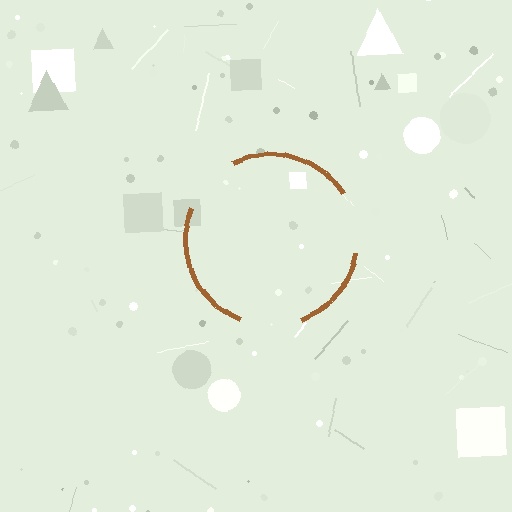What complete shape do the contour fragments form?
The contour fragments form a circle.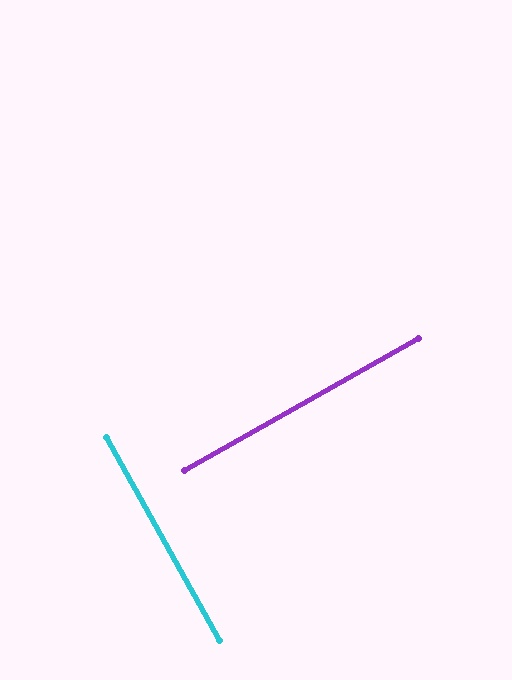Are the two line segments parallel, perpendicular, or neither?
Perpendicular — they meet at approximately 90°.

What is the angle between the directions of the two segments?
Approximately 90 degrees.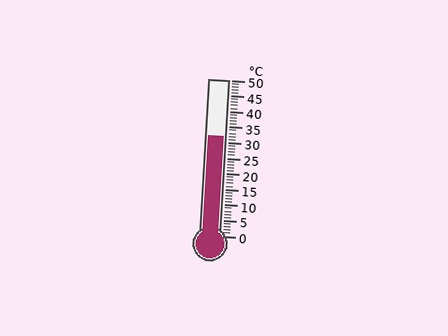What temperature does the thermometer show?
The thermometer shows approximately 32°C.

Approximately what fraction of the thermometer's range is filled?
The thermometer is filled to approximately 65% of its range.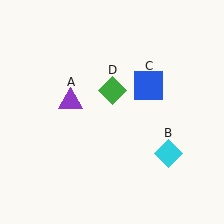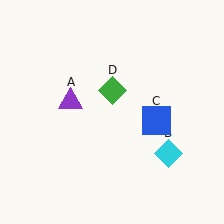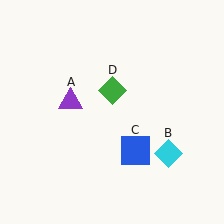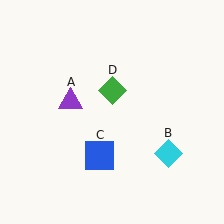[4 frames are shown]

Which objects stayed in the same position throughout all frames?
Purple triangle (object A) and cyan diamond (object B) and green diamond (object D) remained stationary.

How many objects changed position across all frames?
1 object changed position: blue square (object C).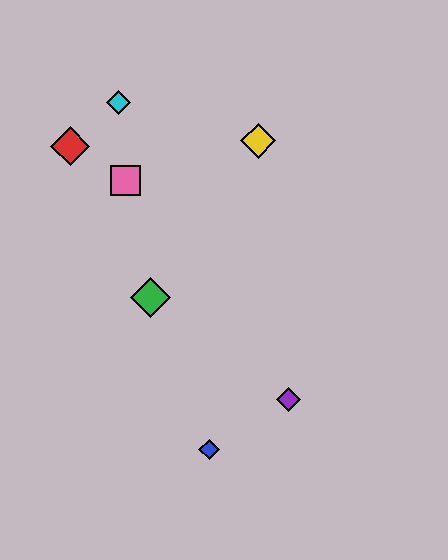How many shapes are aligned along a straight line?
3 shapes (the red diamond, the orange square, the pink square) are aligned along a straight line.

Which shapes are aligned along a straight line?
The red diamond, the orange square, the pink square are aligned along a straight line.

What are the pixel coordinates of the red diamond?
The red diamond is at (70, 146).